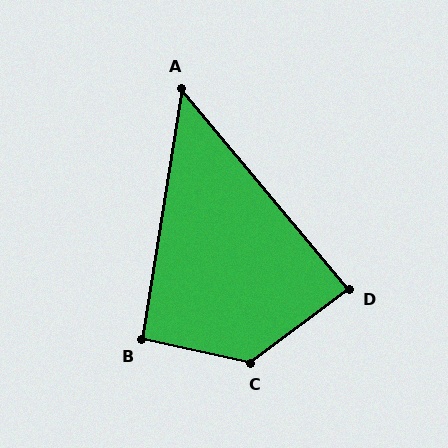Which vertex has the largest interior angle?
C, at approximately 131 degrees.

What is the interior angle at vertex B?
Approximately 93 degrees (approximately right).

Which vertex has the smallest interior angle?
A, at approximately 49 degrees.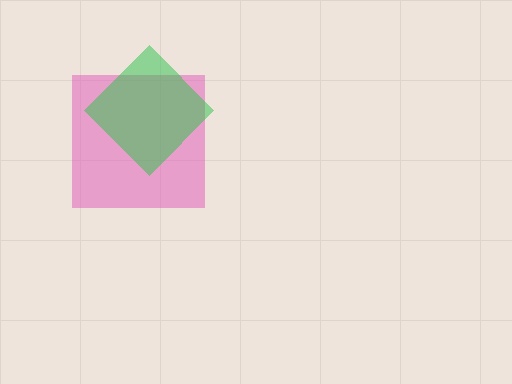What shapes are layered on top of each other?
The layered shapes are: a pink square, a green diamond.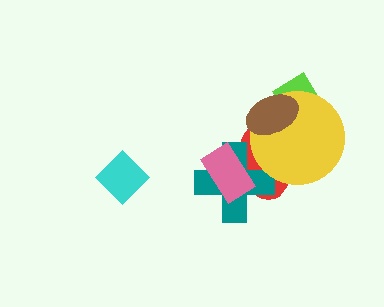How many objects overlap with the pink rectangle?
2 objects overlap with the pink rectangle.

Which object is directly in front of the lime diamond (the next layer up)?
The yellow circle is directly in front of the lime diamond.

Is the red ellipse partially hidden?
Yes, it is partially covered by another shape.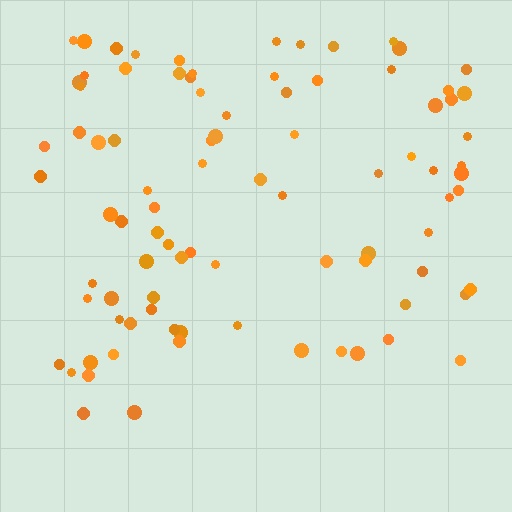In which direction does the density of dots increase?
From bottom to top, with the top side densest.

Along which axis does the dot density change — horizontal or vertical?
Vertical.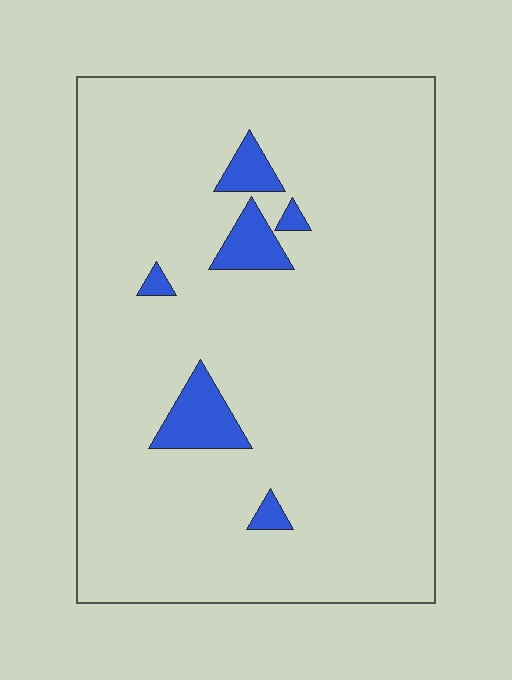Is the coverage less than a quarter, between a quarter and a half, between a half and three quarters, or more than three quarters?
Less than a quarter.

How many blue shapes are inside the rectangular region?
6.